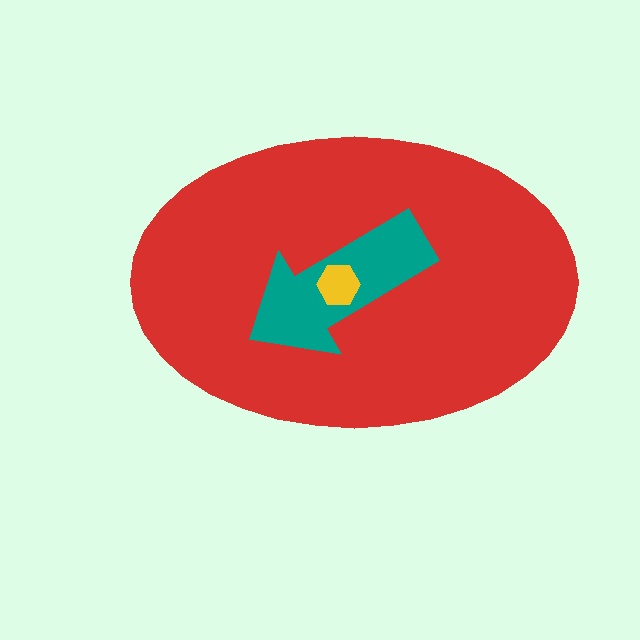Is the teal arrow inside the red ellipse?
Yes.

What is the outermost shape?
The red ellipse.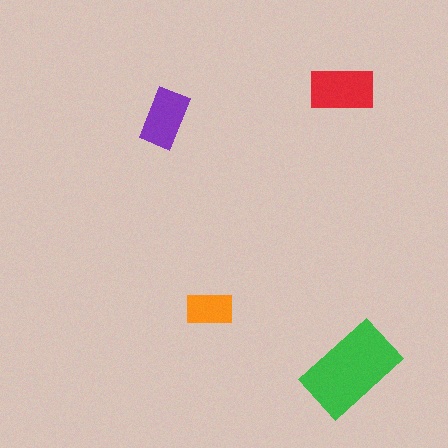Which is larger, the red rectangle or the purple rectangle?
The red one.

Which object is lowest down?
The green rectangle is bottommost.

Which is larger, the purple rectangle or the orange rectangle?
The purple one.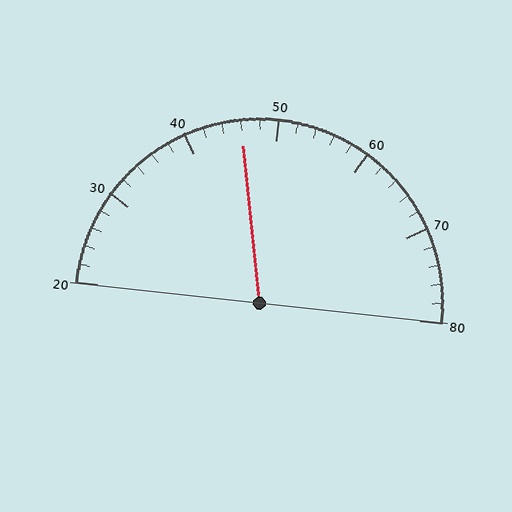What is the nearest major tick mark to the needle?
The nearest major tick mark is 50.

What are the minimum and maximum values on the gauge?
The gauge ranges from 20 to 80.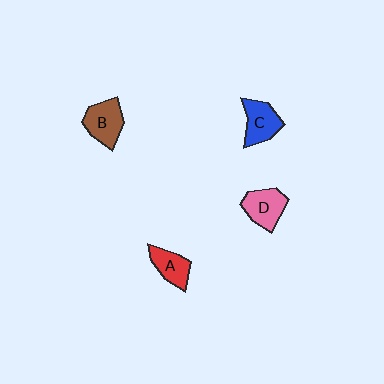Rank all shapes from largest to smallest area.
From largest to smallest: B (brown), C (blue), D (pink), A (red).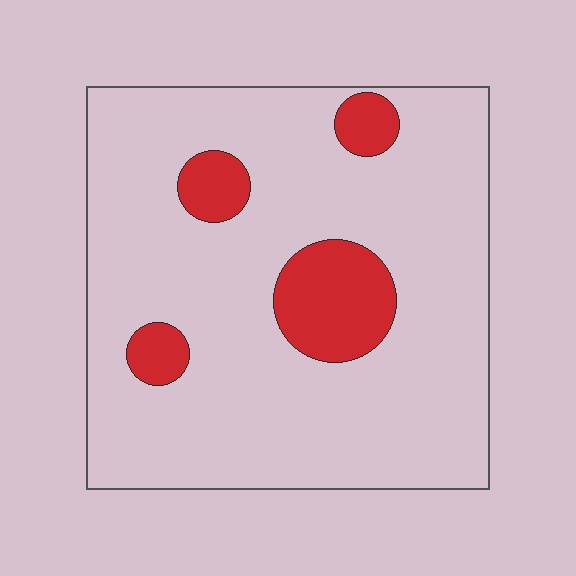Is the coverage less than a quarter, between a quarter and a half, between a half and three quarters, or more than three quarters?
Less than a quarter.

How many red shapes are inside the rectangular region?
4.